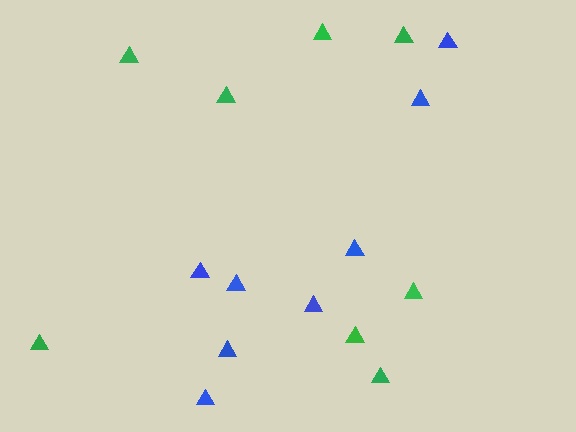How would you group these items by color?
There are 2 groups: one group of green triangles (8) and one group of blue triangles (8).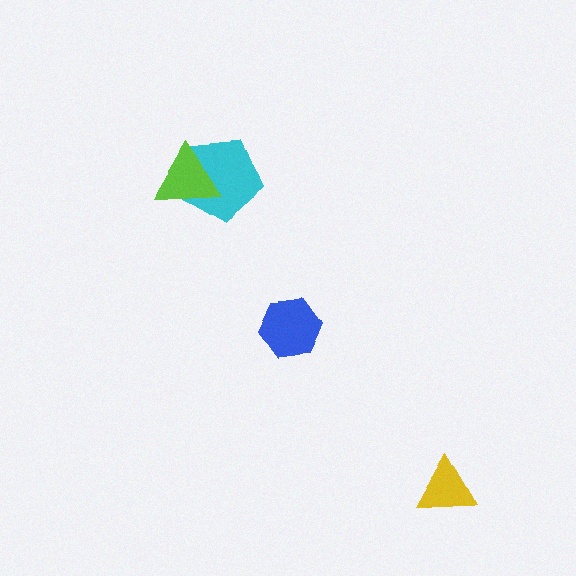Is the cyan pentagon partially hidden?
Yes, it is partially covered by another shape.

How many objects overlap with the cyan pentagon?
1 object overlaps with the cyan pentagon.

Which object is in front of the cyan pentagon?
The lime triangle is in front of the cyan pentagon.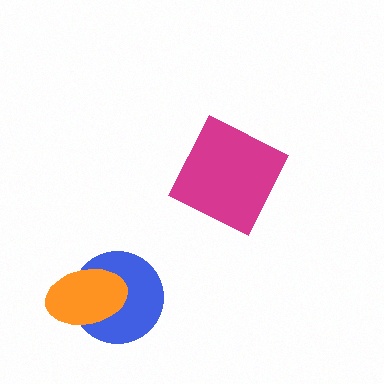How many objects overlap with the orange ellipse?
1 object overlaps with the orange ellipse.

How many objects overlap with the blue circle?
1 object overlaps with the blue circle.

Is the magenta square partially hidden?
No, no other shape covers it.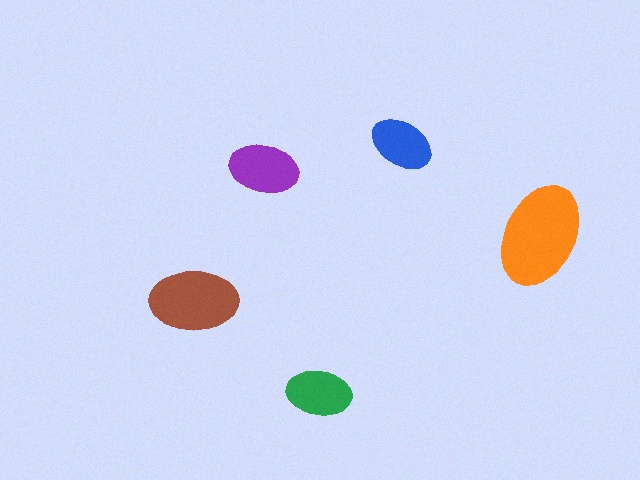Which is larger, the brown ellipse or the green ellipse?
The brown one.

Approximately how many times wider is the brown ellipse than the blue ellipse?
About 1.5 times wider.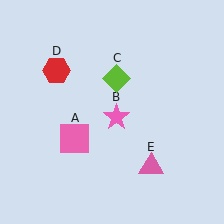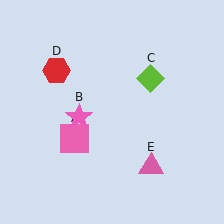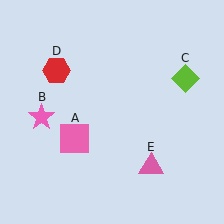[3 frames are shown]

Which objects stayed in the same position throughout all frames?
Pink square (object A) and red hexagon (object D) and pink triangle (object E) remained stationary.